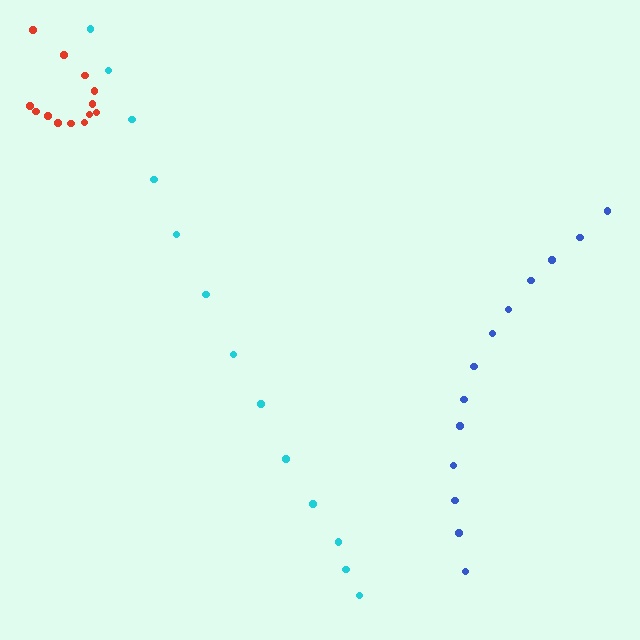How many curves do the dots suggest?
There are 3 distinct paths.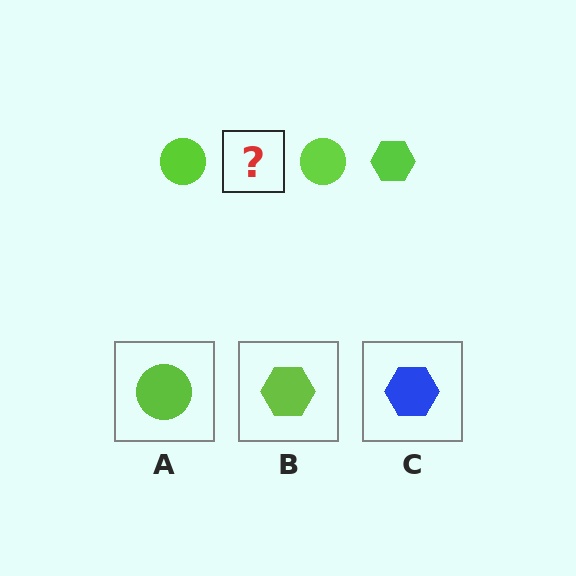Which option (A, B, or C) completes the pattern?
B.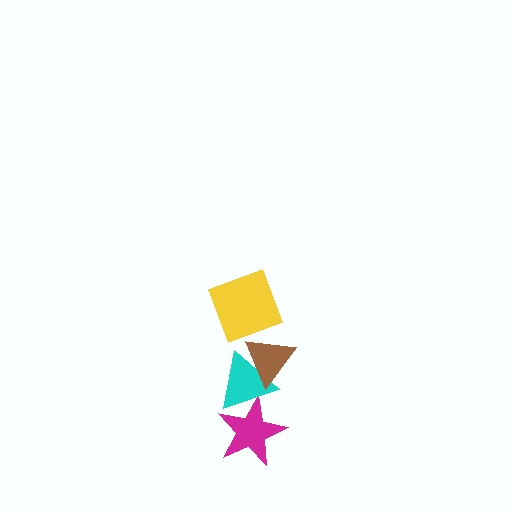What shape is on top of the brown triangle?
The yellow square is on top of the brown triangle.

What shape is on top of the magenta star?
The cyan triangle is on top of the magenta star.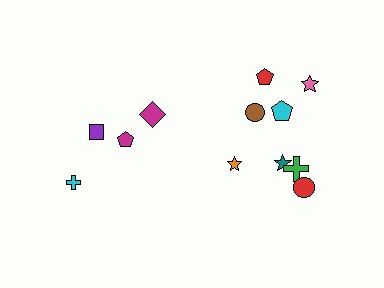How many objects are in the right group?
There are 8 objects.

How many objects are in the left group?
There are 4 objects.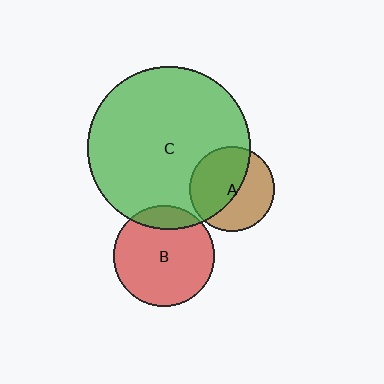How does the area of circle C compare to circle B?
Approximately 2.6 times.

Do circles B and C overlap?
Yes.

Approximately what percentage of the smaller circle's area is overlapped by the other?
Approximately 15%.